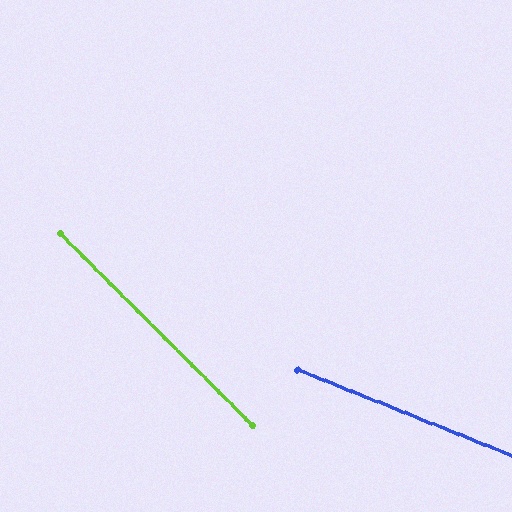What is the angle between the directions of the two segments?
Approximately 23 degrees.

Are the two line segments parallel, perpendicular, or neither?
Neither parallel nor perpendicular — they differ by about 23°.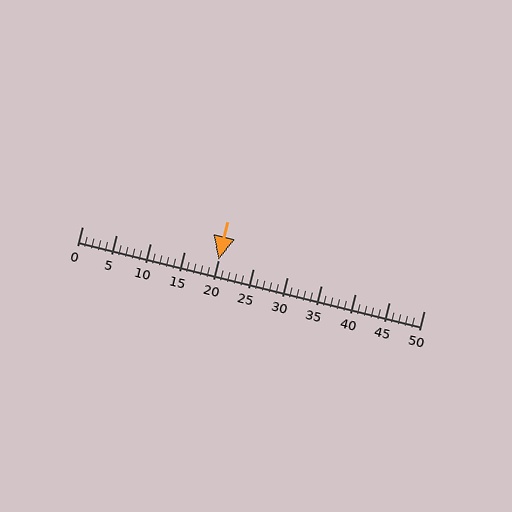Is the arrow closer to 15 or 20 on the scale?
The arrow is closer to 20.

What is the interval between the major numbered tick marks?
The major tick marks are spaced 5 units apart.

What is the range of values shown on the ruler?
The ruler shows values from 0 to 50.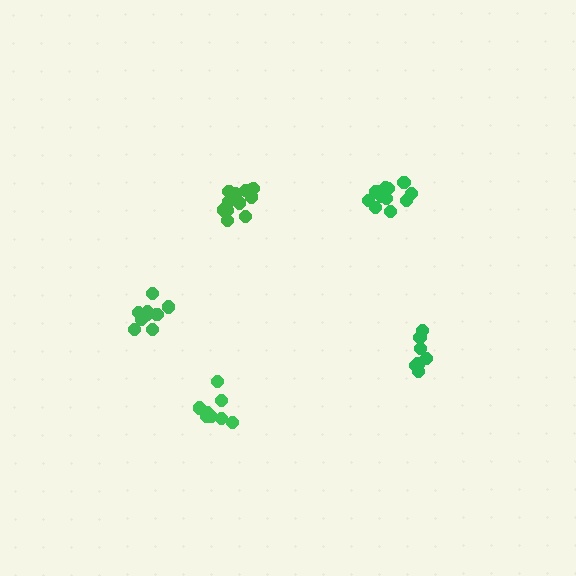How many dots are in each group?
Group 1: 13 dots, Group 2: 13 dots, Group 3: 9 dots, Group 4: 8 dots, Group 5: 8 dots (51 total).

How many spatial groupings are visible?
There are 5 spatial groupings.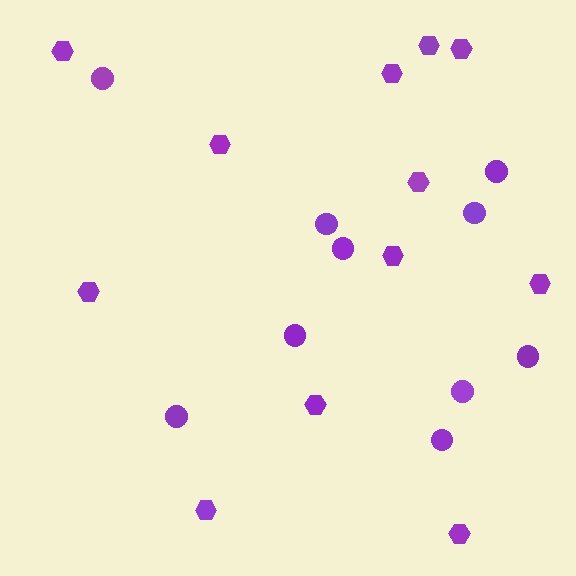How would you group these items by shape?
There are 2 groups: one group of circles (10) and one group of hexagons (12).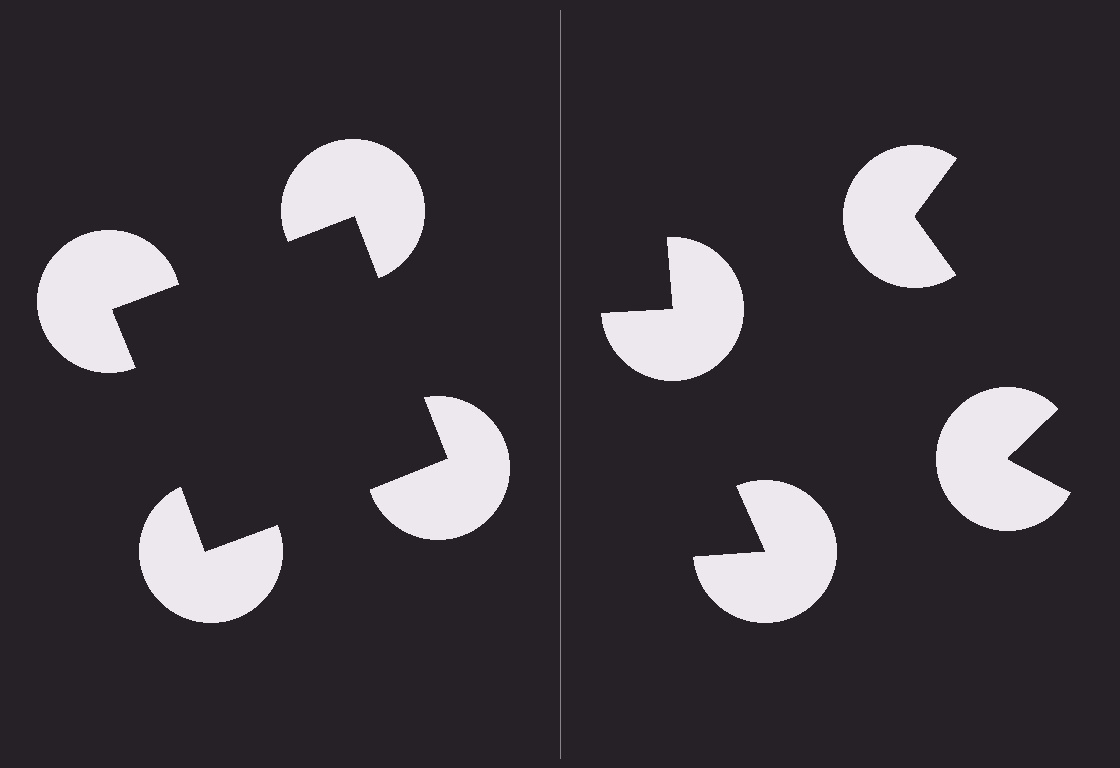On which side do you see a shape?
An illusory square appears on the left side. On the right side the wedge cuts are rotated, so no coherent shape forms.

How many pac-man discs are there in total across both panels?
8 — 4 on each side.